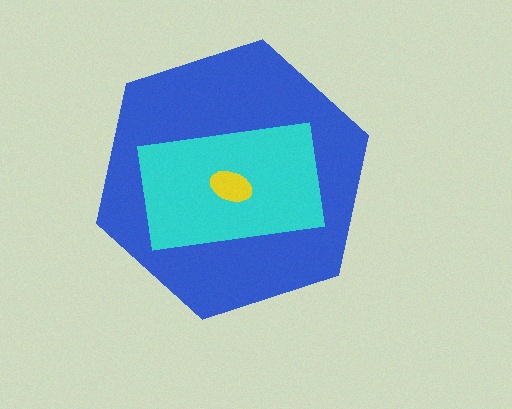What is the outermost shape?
The blue hexagon.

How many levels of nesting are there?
3.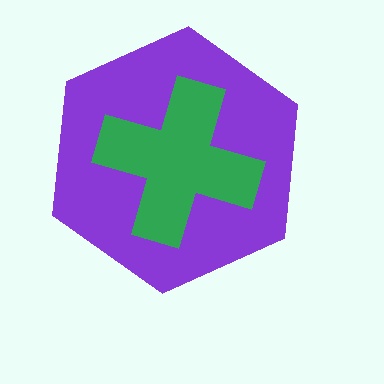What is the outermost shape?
The purple hexagon.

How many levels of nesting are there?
2.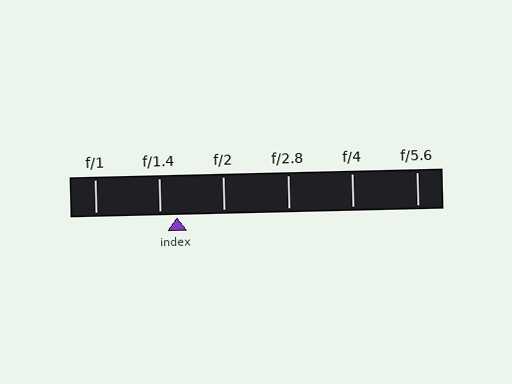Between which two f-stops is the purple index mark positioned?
The index mark is between f/1.4 and f/2.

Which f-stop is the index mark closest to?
The index mark is closest to f/1.4.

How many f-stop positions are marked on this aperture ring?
There are 6 f-stop positions marked.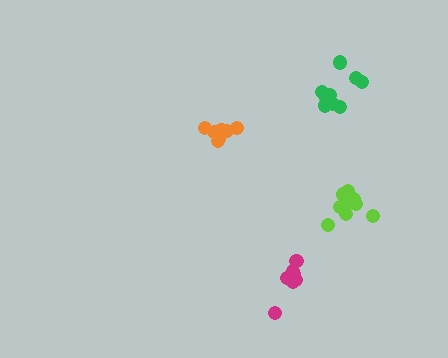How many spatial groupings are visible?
There are 4 spatial groupings.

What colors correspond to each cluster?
The clusters are colored: orange, magenta, green, lime.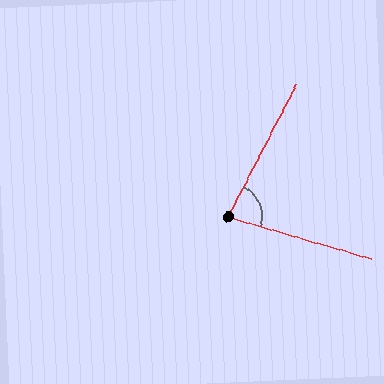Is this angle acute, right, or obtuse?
It is acute.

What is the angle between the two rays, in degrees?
Approximately 79 degrees.